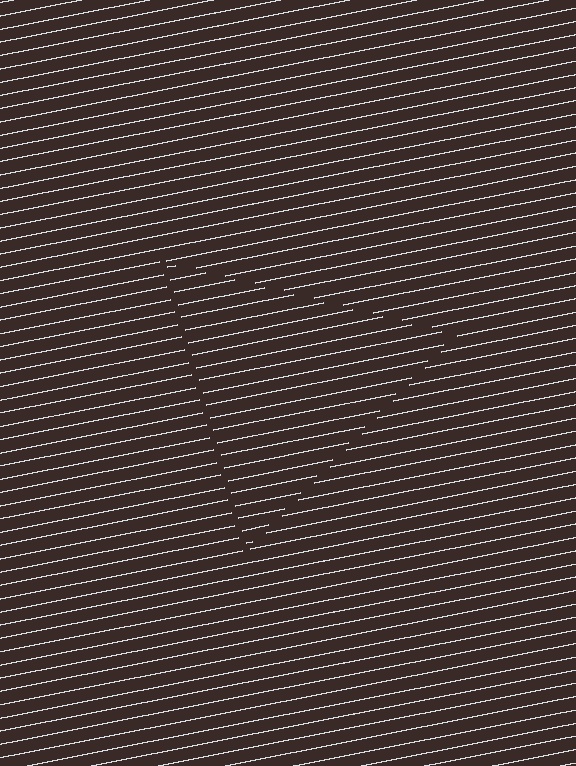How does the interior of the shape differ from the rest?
The interior of the shape contains the same grating, shifted by half a period — the contour is defined by the phase discontinuity where line-ends from the inner and outer gratings abut.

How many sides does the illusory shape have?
3 sides — the line-ends trace a triangle.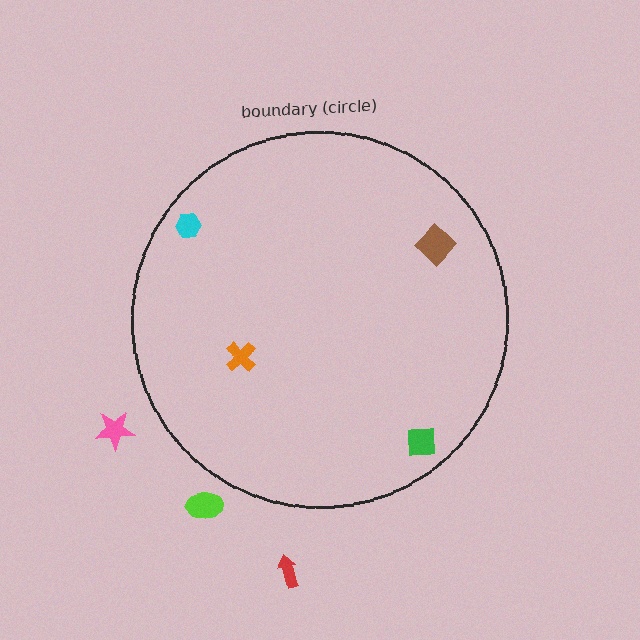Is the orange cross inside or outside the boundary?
Inside.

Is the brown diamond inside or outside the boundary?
Inside.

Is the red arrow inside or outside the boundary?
Outside.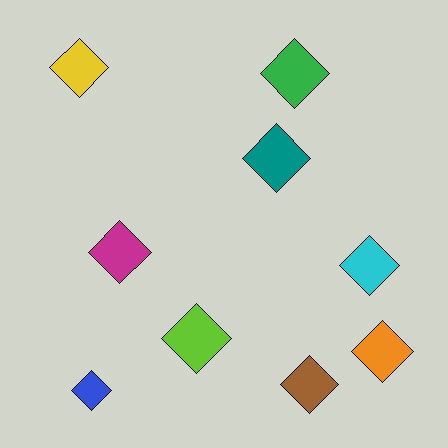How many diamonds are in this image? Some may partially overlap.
There are 9 diamonds.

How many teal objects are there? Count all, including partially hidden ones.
There is 1 teal object.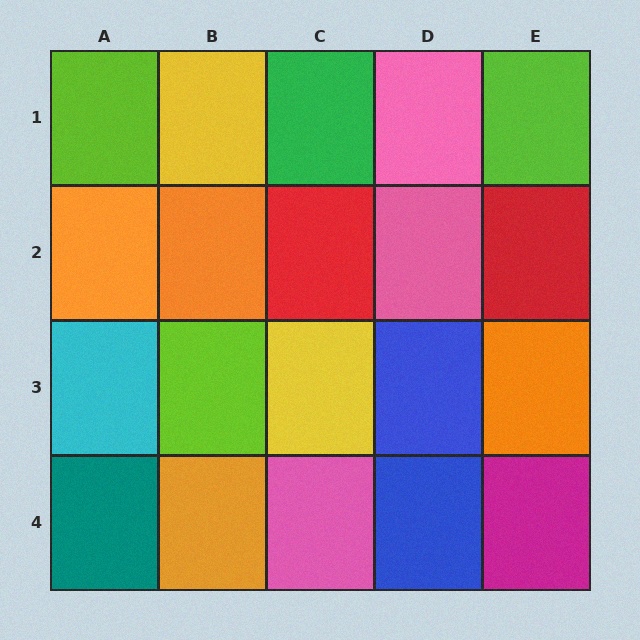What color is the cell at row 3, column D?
Blue.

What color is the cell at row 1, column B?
Yellow.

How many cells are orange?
4 cells are orange.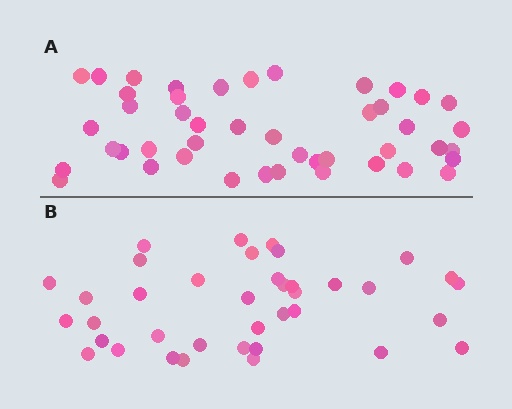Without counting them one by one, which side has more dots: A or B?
Region A (the top region) has more dots.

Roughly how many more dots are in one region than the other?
Region A has roughly 8 or so more dots than region B.